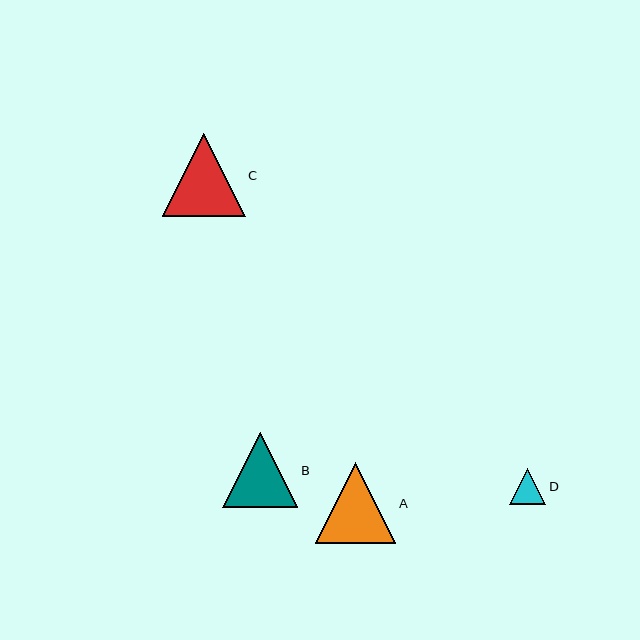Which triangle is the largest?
Triangle C is the largest with a size of approximately 83 pixels.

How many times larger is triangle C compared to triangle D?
Triangle C is approximately 2.3 times the size of triangle D.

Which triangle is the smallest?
Triangle D is the smallest with a size of approximately 36 pixels.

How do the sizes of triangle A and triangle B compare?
Triangle A and triangle B are approximately the same size.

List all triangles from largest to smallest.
From largest to smallest: C, A, B, D.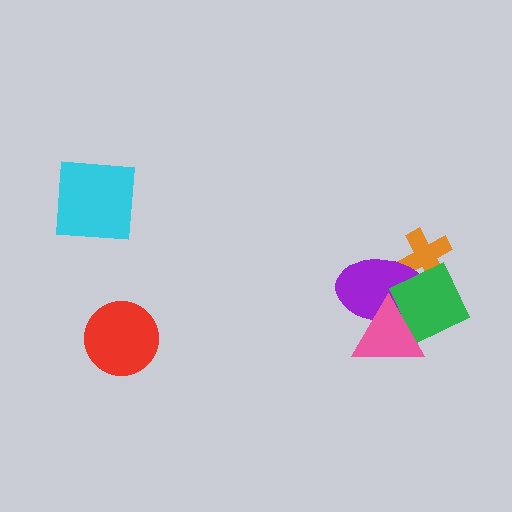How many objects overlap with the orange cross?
2 objects overlap with the orange cross.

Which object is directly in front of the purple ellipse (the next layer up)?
The green diamond is directly in front of the purple ellipse.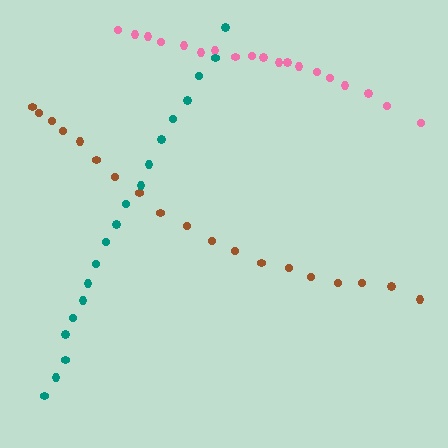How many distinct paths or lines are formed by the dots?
There are 3 distinct paths.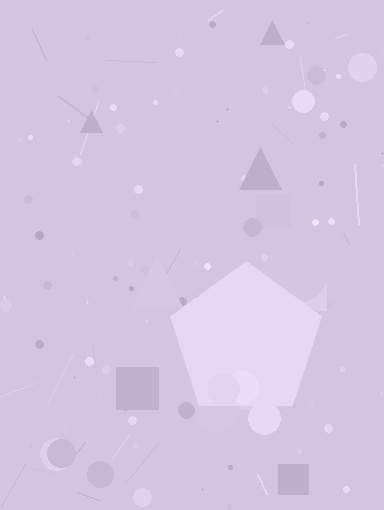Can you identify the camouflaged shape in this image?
The camouflaged shape is a pentagon.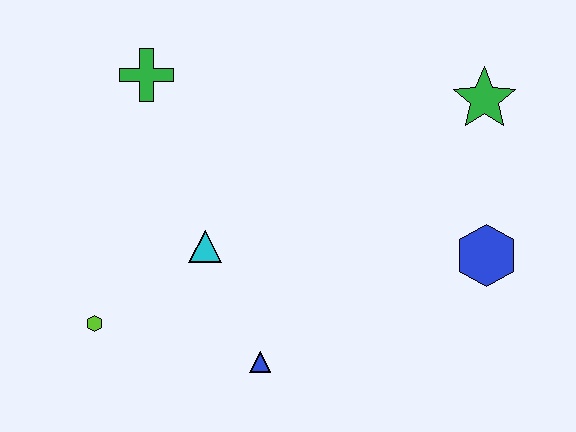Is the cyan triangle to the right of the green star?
No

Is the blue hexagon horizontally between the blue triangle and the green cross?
No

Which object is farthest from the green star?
The lime hexagon is farthest from the green star.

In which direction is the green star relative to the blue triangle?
The green star is above the blue triangle.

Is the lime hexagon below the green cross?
Yes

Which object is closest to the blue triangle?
The cyan triangle is closest to the blue triangle.